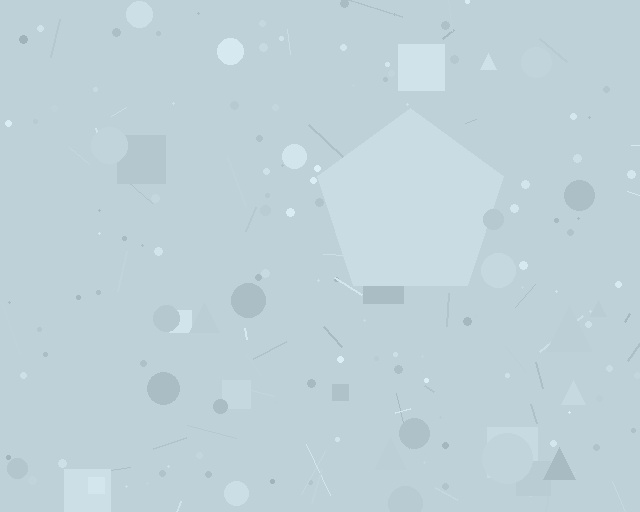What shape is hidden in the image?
A pentagon is hidden in the image.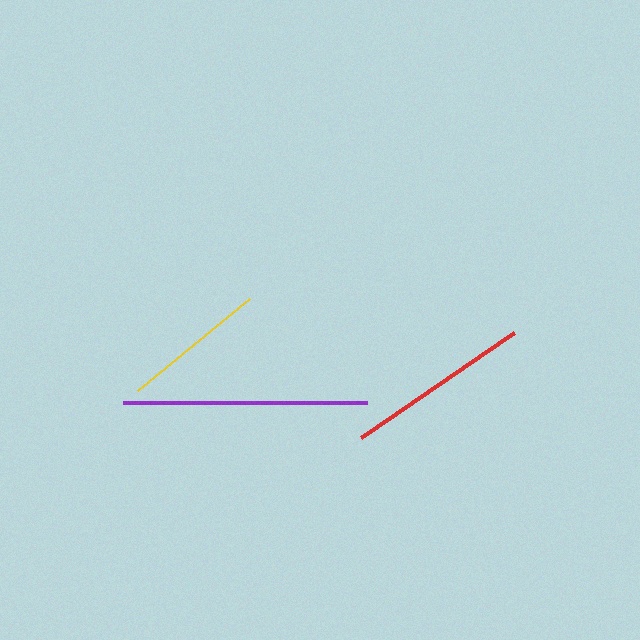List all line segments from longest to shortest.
From longest to shortest: purple, red, yellow.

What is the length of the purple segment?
The purple segment is approximately 244 pixels long.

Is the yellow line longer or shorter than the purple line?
The purple line is longer than the yellow line.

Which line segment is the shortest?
The yellow line is the shortest at approximately 144 pixels.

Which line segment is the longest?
The purple line is the longest at approximately 244 pixels.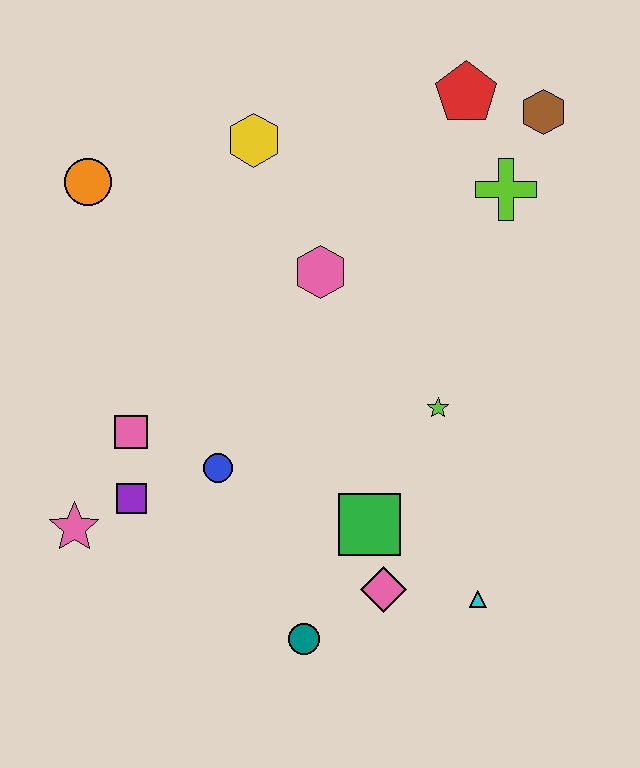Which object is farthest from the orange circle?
The cyan triangle is farthest from the orange circle.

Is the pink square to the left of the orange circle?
No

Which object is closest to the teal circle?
The pink diamond is closest to the teal circle.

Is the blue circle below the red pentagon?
Yes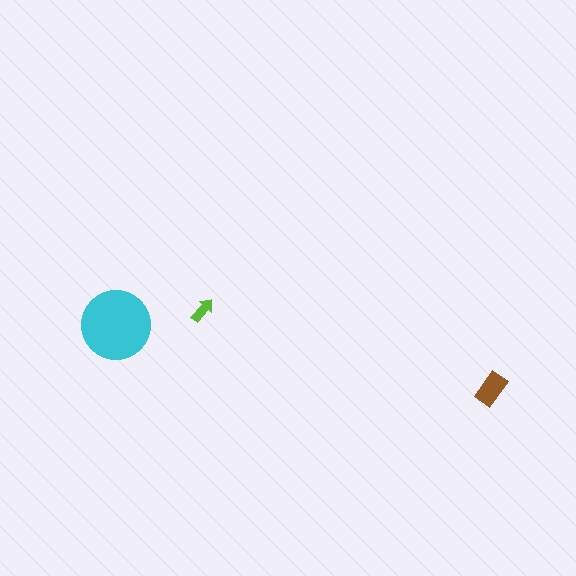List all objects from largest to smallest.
The cyan circle, the brown rectangle, the lime arrow.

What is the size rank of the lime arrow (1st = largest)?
3rd.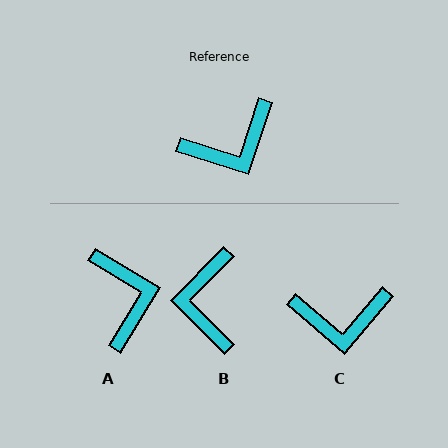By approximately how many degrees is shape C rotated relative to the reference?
Approximately 22 degrees clockwise.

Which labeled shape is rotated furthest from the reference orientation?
B, about 117 degrees away.